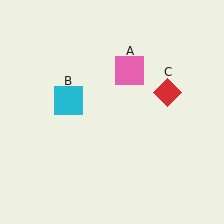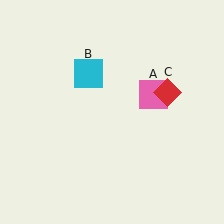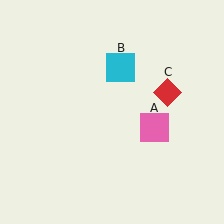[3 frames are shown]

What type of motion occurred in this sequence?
The pink square (object A), cyan square (object B) rotated clockwise around the center of the scene.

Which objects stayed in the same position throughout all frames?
Red diamond (object C) remained stationary.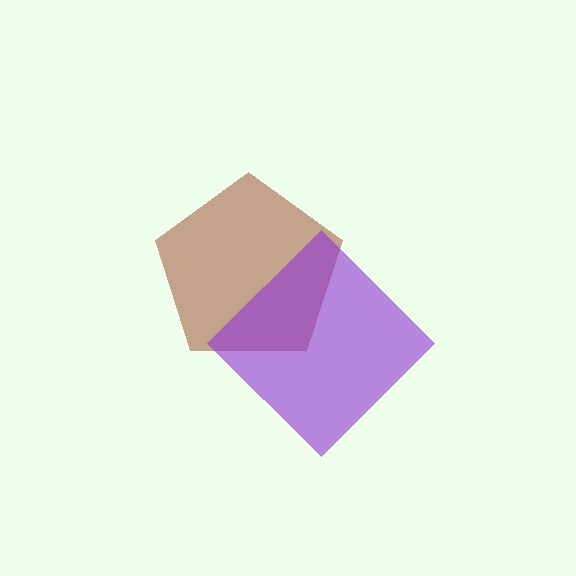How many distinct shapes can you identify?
There are 2 distinct shapes: a brown pentagon, a purple diamond.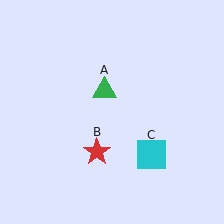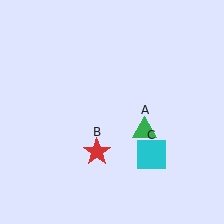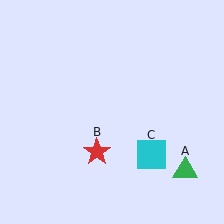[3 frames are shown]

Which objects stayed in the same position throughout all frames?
Red star (object B) and cyan square (object C) remained stationary.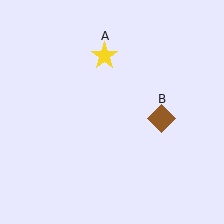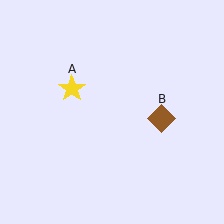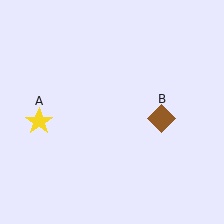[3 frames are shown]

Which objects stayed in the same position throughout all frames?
Brown diamond (object B) remained stationary.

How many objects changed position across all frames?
1 object changed position: yellow star (object A).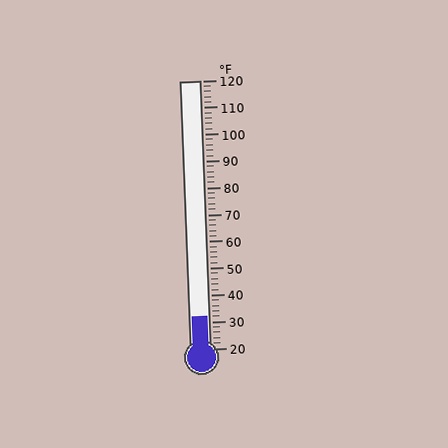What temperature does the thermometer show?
The thermometer shows approximately 32°F.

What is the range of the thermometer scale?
The thermometer scale ranges from 20°F to 120°F.